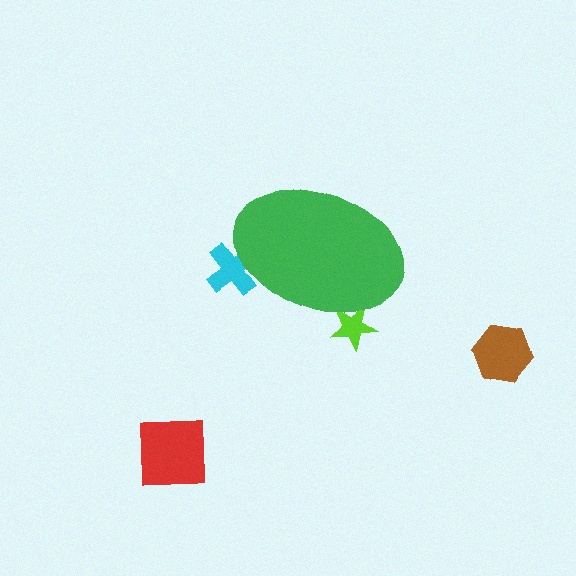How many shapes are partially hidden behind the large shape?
2 shapes are partially hidden.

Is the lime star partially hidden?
Yes, the lime star is partially hidden behind the green ellipse.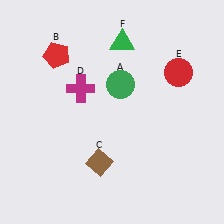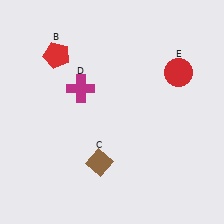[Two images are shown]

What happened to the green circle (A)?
The green circle (A) was removed in Image 2. It was in the top-right area of Image 1.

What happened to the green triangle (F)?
The green triangle (F) was removed in Image 2. It was in the top-right area of Image 1.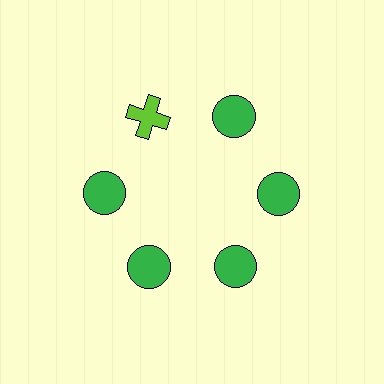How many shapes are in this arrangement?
There are 6 shapes arranged in a ring pattern.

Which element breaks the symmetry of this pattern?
The lime cross at roughly the 11 o'clock position breaks the symmetry. All other shapes are green circles.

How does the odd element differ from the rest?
It differs in both color (lime instead of green) and shape (cross instead of circle).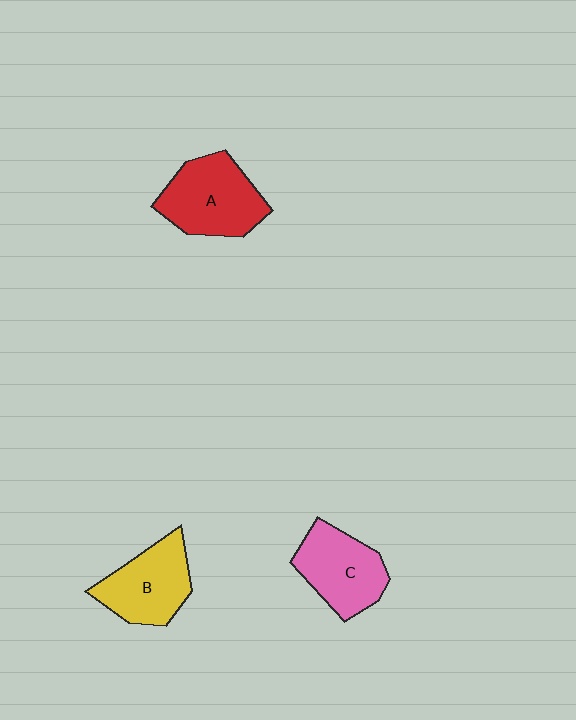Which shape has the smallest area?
Shape B (yellow).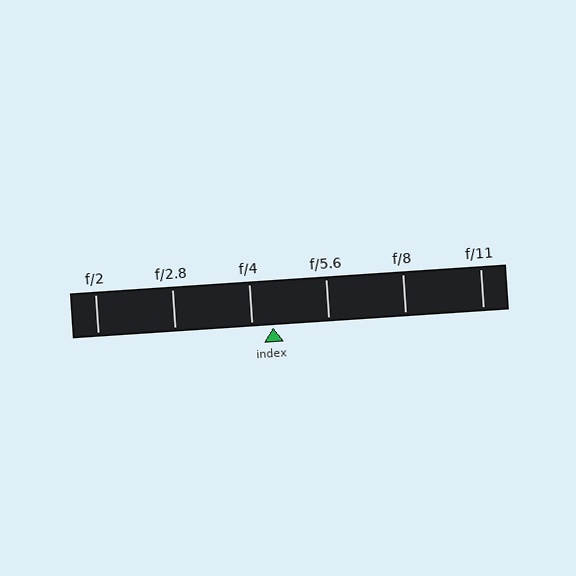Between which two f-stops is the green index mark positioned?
The index mark is between f/4 and f/5.6.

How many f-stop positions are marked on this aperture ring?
There are 6 f-stop positions marked.